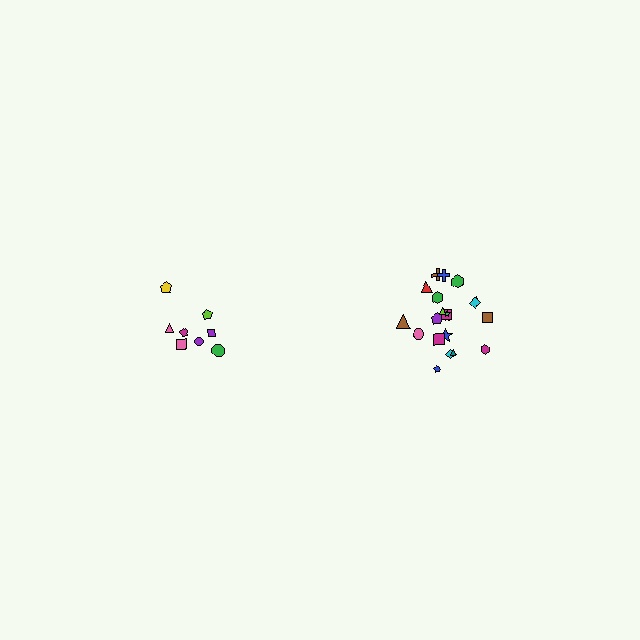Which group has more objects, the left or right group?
The right group.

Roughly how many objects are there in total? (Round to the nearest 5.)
Roughly 30 objects in total.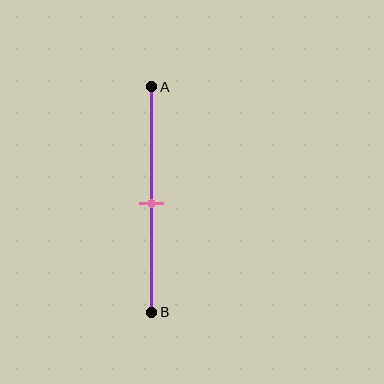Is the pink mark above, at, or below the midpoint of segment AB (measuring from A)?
The pink mark is approximately at the midpoint of segment AB.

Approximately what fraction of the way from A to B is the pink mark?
The pink mark is approximately 50% of the way from A to B.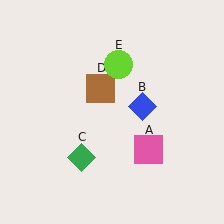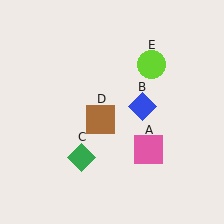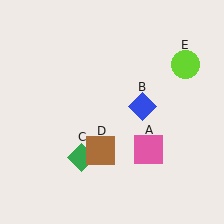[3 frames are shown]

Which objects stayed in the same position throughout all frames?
Pink square (object A) and blue diamond (object B) and green diamond (object C) remained stationary.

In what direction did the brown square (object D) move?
The brown square (object D) moved down.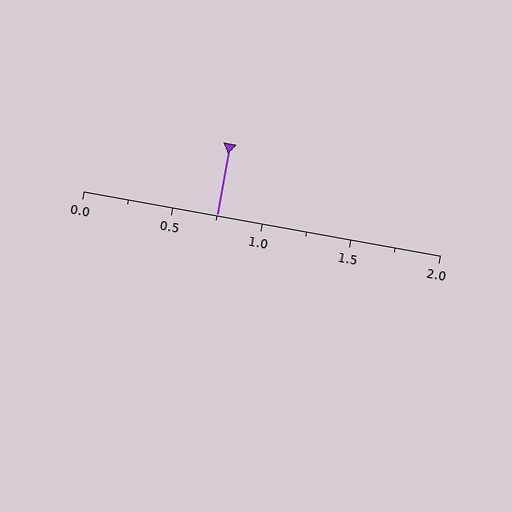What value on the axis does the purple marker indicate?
The marker indicates approximately 0.75.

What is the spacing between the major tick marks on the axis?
The major ticks are spaced 0.5 apart.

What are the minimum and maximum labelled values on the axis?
The axis runs from 0.0 to 2.0.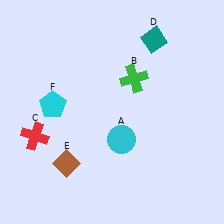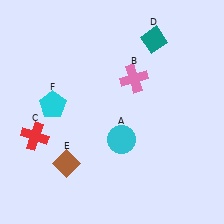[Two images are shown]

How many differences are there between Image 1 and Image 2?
There is 1 difference between the two images.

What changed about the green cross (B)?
In Image 1, B is green. In Image 2, it changed to pink.